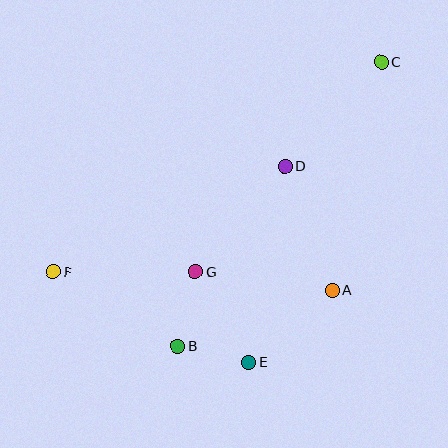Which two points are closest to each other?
Points B and E are closest to each other.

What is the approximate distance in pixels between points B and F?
The distance between B and F is approximately 145 pixels.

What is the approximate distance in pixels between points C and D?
The distance between C and D is approximately 142 pixels.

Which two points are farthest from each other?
Points C and F are farthest from each other.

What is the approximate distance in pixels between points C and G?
The distance between C and G is approximately 280 pixels.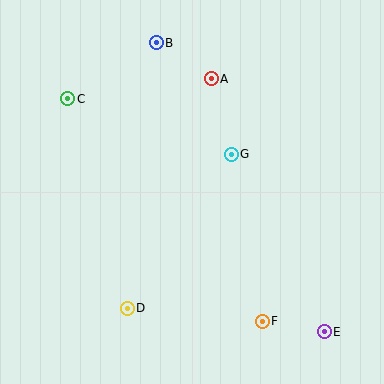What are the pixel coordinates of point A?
Point A is at (211, 79).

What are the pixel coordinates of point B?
Point B is at (156, 43).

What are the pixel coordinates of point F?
Point F is at (262, 321).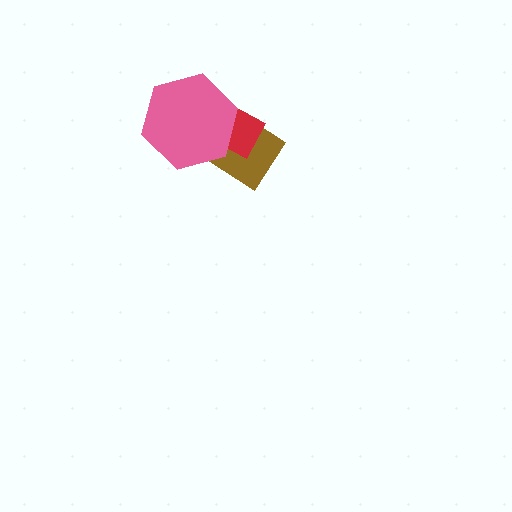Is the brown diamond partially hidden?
Yes, it is partially covered by another shape.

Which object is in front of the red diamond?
The pink hexagon is in front of the red diamond.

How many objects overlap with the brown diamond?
2 objects overlap with the brown diamond.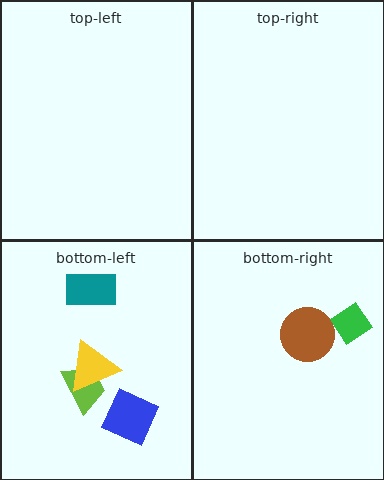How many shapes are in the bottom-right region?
2.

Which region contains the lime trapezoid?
The bottom-left region.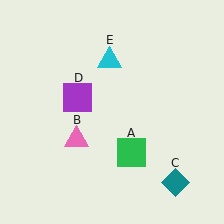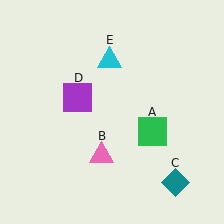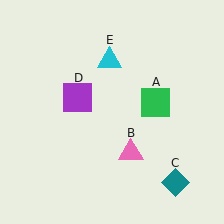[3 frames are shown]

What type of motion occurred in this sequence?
The green square (object A), pink triangle (object B) rotated counterclockwise around the center of the scene.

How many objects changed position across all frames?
2 objects changed position: green square (object A), pink triangle (object B).